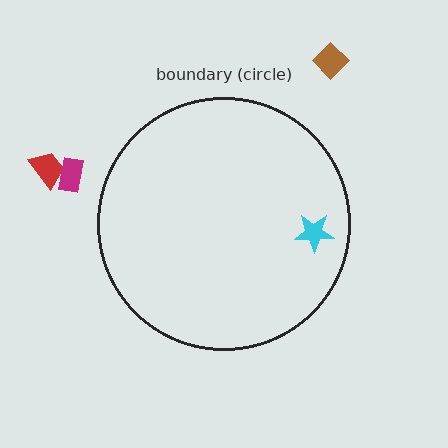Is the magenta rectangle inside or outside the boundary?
Outside.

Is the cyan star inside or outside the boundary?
Inside.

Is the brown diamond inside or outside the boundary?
Outside.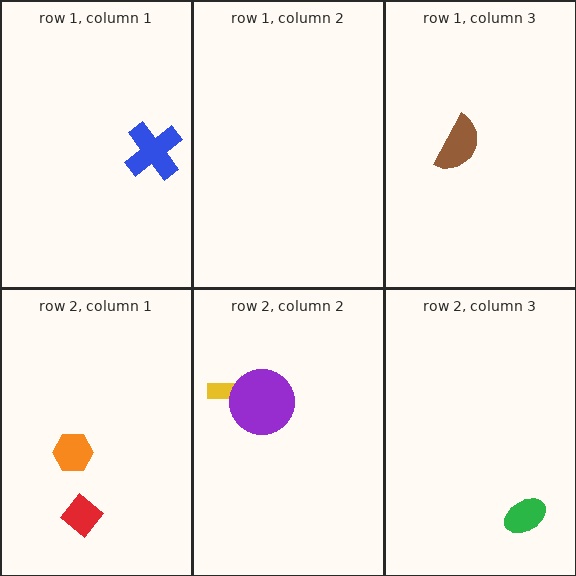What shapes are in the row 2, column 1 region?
The red diamond, the orange hexagon.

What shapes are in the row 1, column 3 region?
The brown semicircle.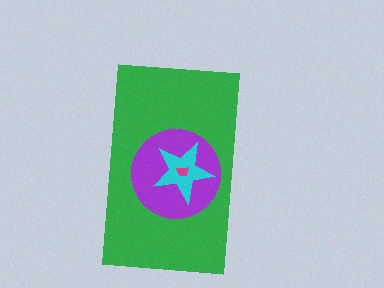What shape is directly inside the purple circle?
The cyan star.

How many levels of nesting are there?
4.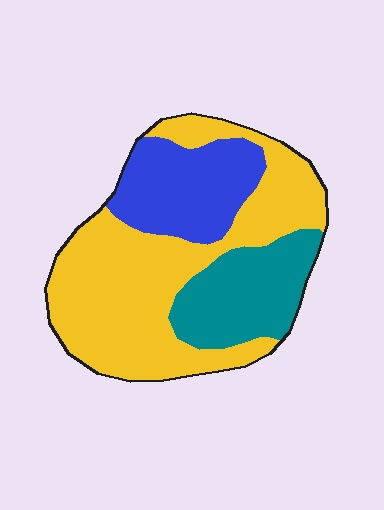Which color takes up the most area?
Yellow, at roughly 55%.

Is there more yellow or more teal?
Yellow.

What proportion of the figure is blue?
Blue takes up about one quarter (1/4) of the figure.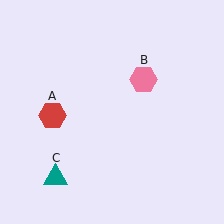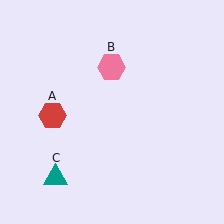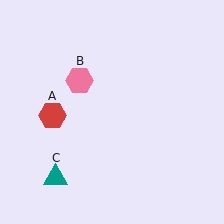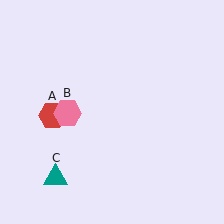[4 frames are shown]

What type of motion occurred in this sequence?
The pink hexagon (object B) rotated counterclockwise around the center of the scene.